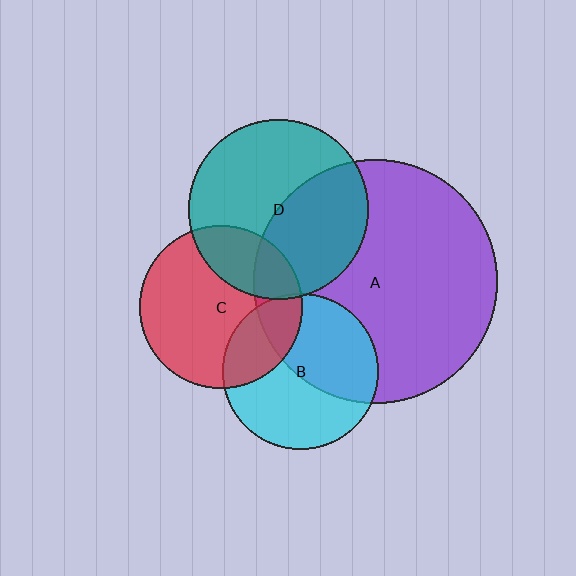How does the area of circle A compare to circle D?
Approximately 1.8 times.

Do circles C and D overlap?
Yes.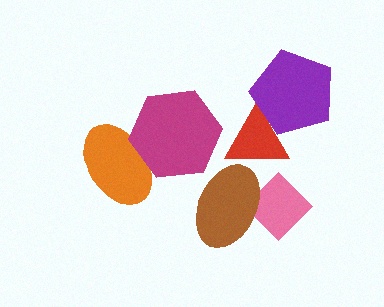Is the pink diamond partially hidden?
Yes, it is partially covered by another shape.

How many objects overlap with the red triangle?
2 objects overlap with the red triangle.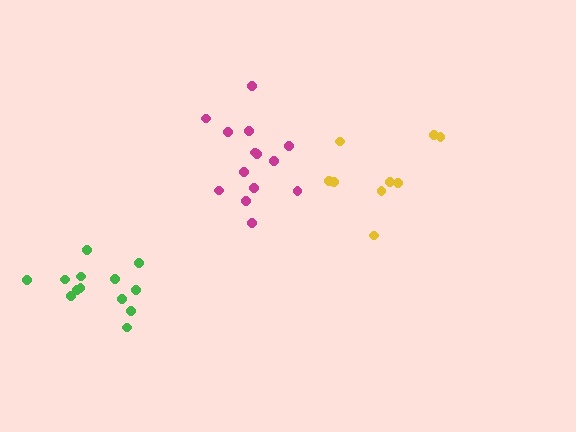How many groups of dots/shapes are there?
There are 3 groups.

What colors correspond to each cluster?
The clusters are colored: magenta, yellow, green.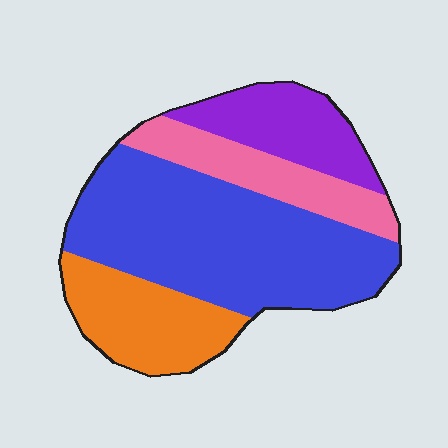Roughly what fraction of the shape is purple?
Purple takes up about one sixth (1/6) of the shape.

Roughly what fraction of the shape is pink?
Pink covers around 15% of the shape.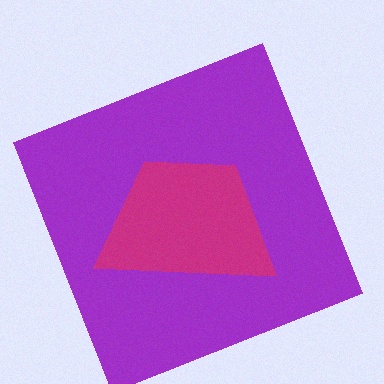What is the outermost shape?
The purple square.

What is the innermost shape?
The magenta trapezoid.